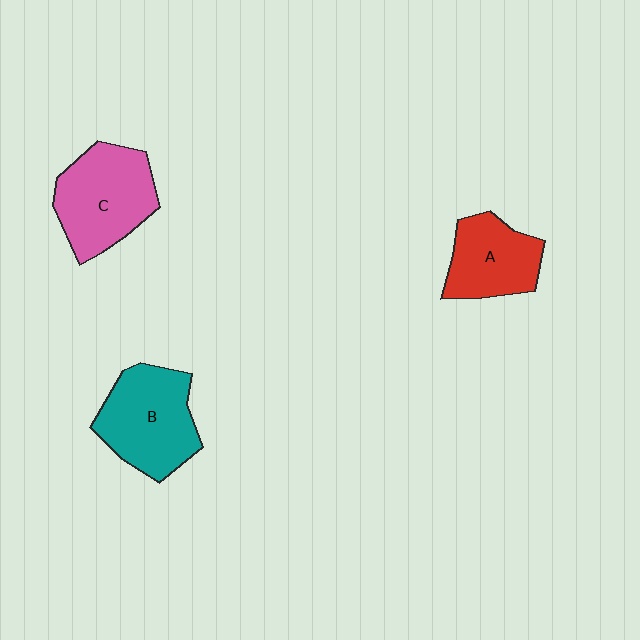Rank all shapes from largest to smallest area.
From largest to smallest: B (teal), C (pink), A (red).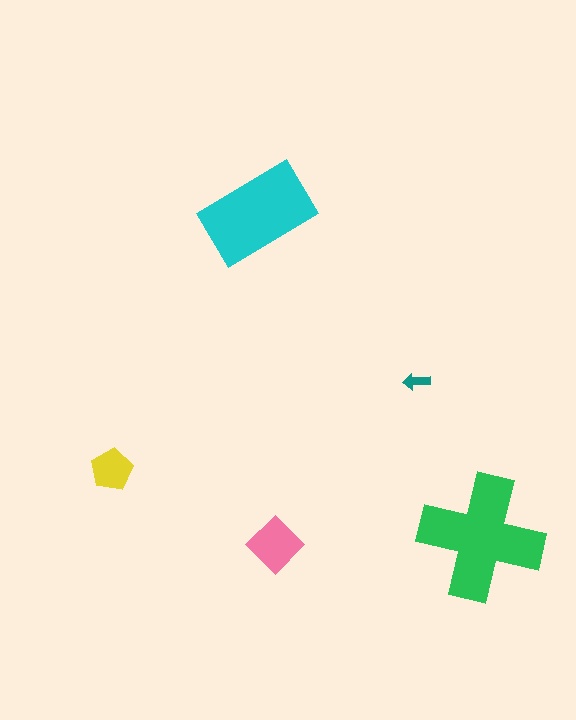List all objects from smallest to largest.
The teal arrow, the yellow pentagon, the pink diamond, the cyan rectangle, the green cross.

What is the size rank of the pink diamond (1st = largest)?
3rd.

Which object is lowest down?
The pink diamond is bottommost.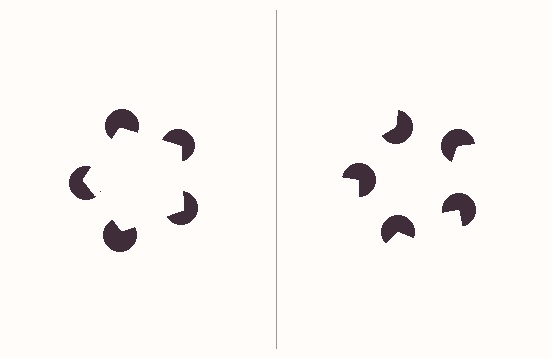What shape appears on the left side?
An illusory pentagon.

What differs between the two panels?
The pac-man discs are positioned identically on both sides; only the wedge orientations differ. On the left they align to a pentagon; on the right they are misaligned.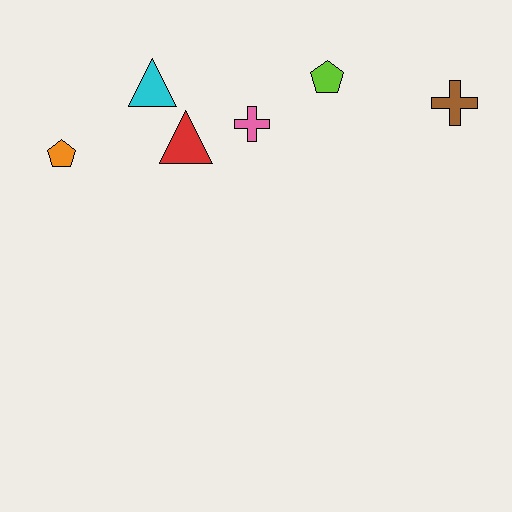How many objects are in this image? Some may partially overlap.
There are 6 objects.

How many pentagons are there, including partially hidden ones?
There are 2 pentagons.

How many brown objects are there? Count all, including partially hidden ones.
There is 1 brown object.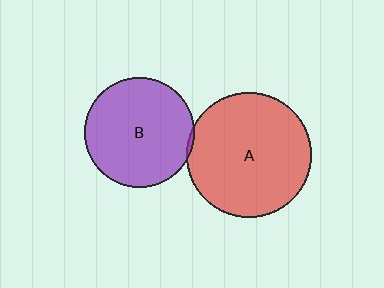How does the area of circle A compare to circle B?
Approximately 1.3 times.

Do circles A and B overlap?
Yes.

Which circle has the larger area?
Circle A (red).